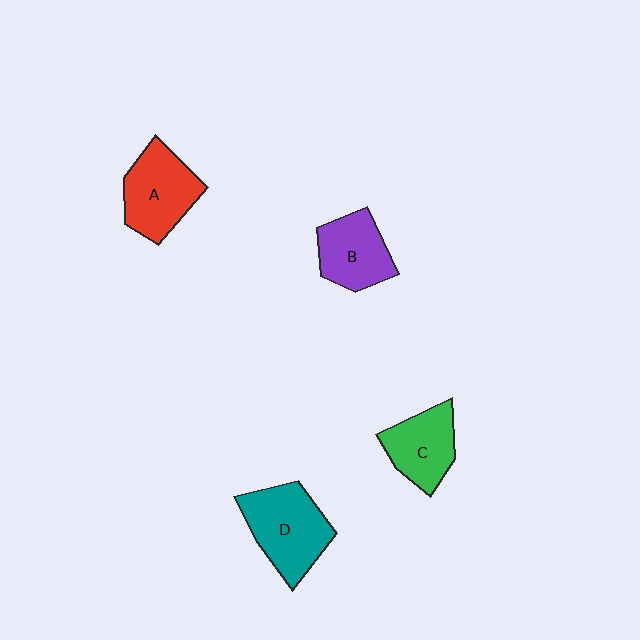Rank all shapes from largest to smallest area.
From largest to smallest: D (teal), A (red), B (purple), C (green).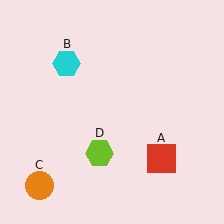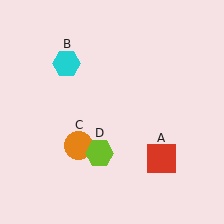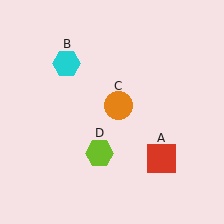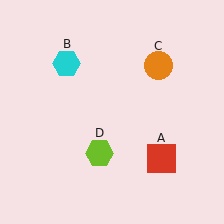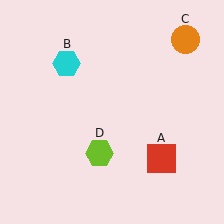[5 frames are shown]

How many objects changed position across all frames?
1 object changed position: orange circle (object C).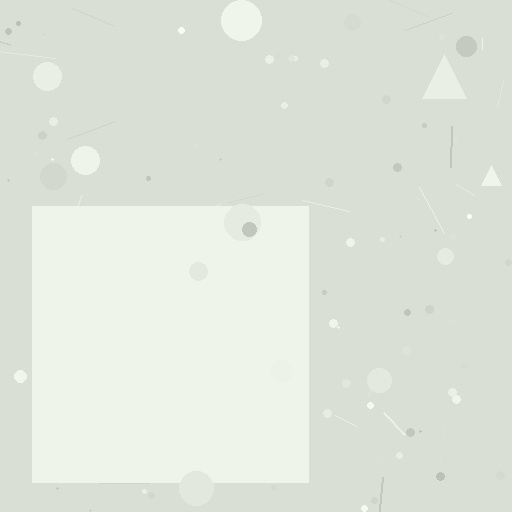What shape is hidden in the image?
A square is hidden in the image.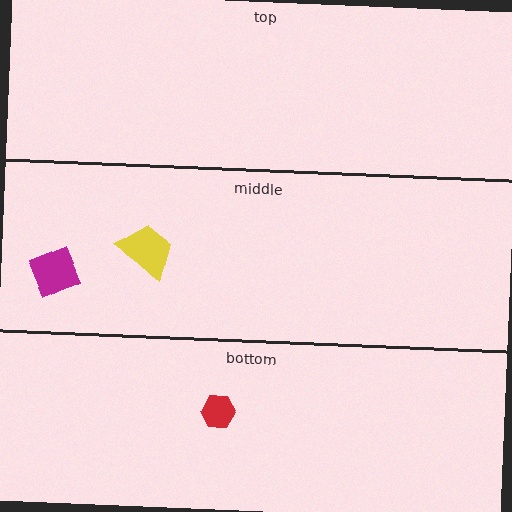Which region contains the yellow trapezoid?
The middle region.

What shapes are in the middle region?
The yellow trapezoid, the magenta square.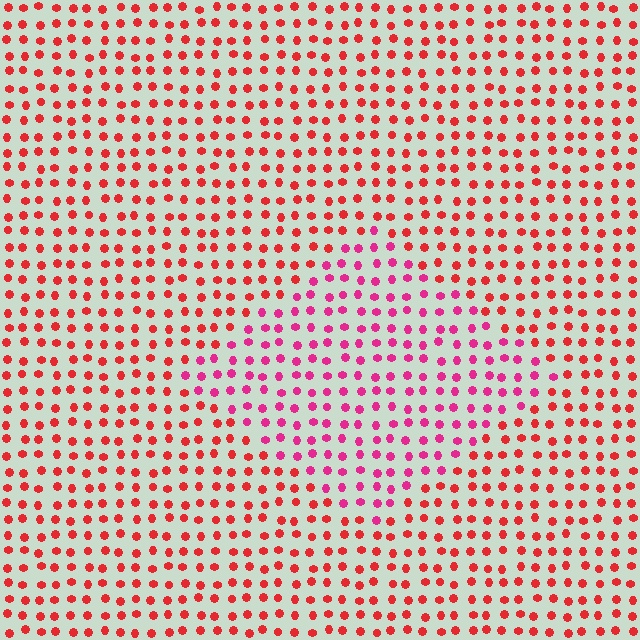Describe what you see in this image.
The image is filled with small red elements in a uniform arrangement. A diamond-shaped region is visible where the elements are tinted to a slightly different hue, forming a subtle color boundary.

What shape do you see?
I see a diamond.